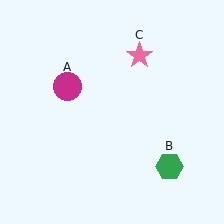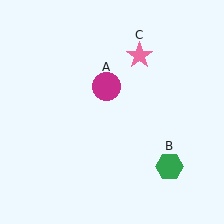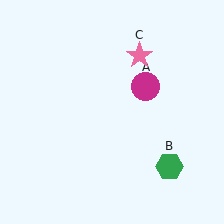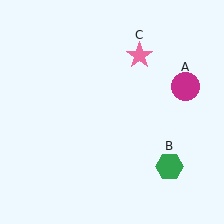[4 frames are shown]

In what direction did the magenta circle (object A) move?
The magenta circle (object A) moved right.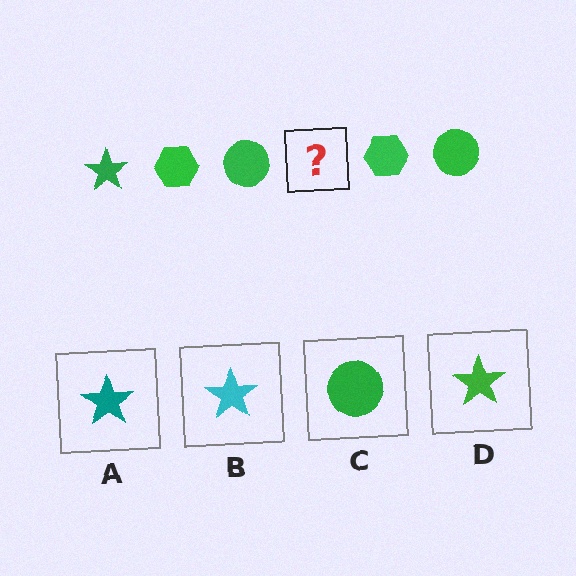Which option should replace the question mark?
Option D.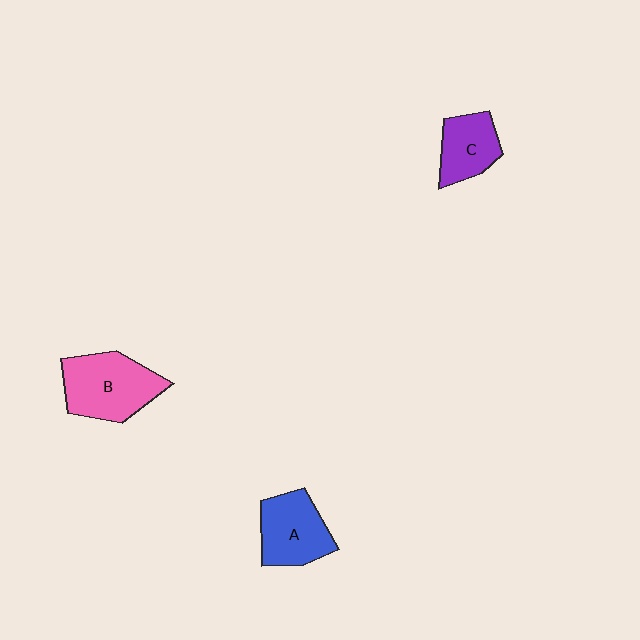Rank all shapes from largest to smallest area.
From largest to smallest: B (pink), A (blue), C (purple).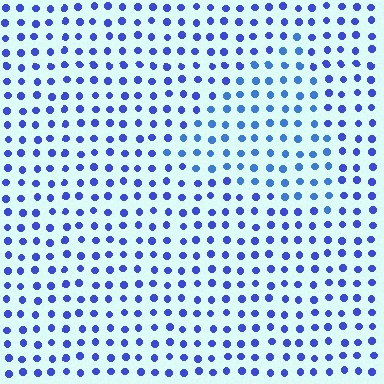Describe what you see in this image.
The image is filled with small blue elements in a uniform arrangement. A triangle-shaped region is visible where the elements are tinted to a slightly different hue, forming a subtle color boundary.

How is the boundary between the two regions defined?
The boundary is defined purely by a slight shift in hue (about 20 degrees). Spacing, size, and orientation are identical on both sides.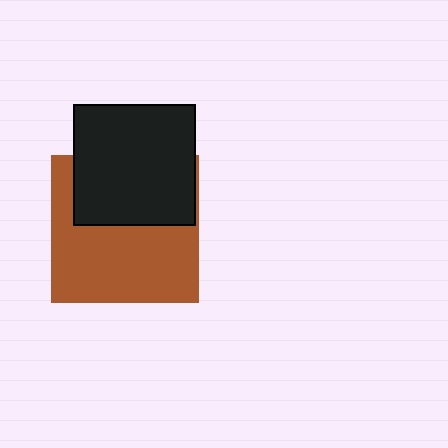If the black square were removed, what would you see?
You would see the complete brown square.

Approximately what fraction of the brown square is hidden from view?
Roughly 39% of the brown square is hidden behind the black square.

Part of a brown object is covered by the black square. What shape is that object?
It is a square.